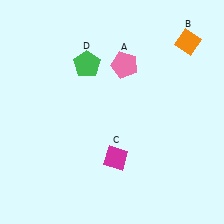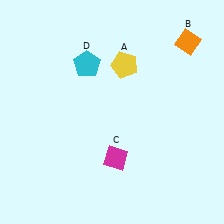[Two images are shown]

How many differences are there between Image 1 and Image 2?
There are 2 differences between the two images.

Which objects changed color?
A changed from pink to yellow. D changed from green to cyan.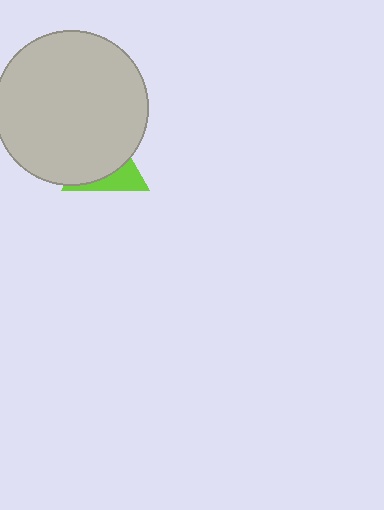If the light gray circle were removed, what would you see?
You would see the complete lime triangle.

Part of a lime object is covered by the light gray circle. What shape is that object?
It is a triangle.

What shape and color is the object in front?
The object in front is a light gray circle.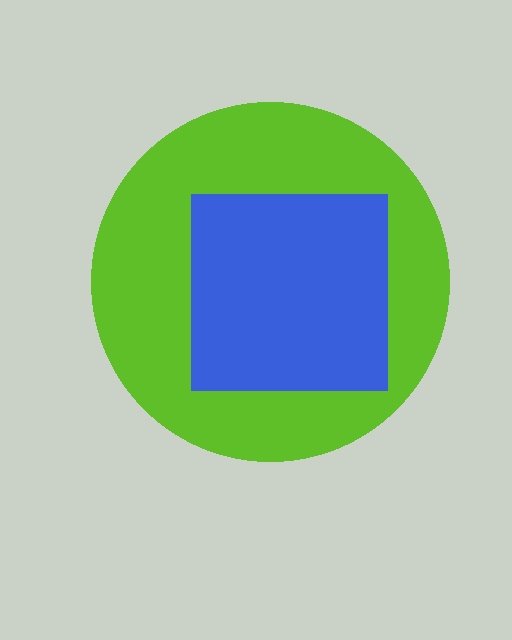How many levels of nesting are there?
2.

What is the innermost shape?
The blue square.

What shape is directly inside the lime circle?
The blue square.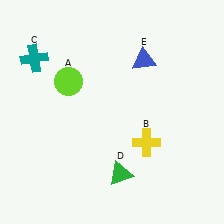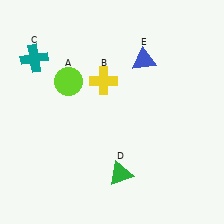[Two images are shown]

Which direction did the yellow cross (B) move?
The yellow cross (B) moved up.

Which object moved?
The yellow cross (B) moved up.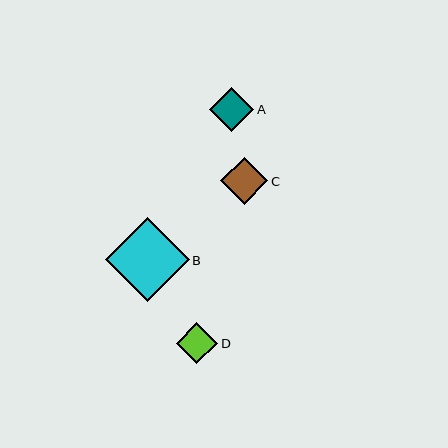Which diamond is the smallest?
Diamond D is the smallest with a size of approximately 42 pixels.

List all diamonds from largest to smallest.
From largest to smallest: B, C, A, D.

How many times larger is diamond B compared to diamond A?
Diamond B is approximately 1.9 times the size of diamond A.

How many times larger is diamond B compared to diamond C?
Diamond B is approximately 1.8 times the size of diamond C.